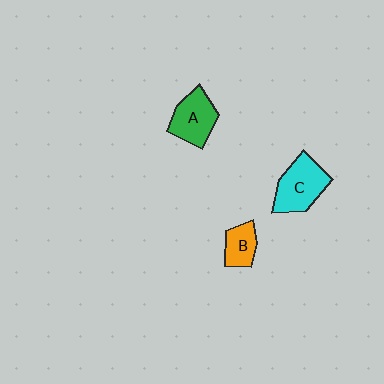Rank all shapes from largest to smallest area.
From largest to smallest: C (cyan), A (green), B (orange).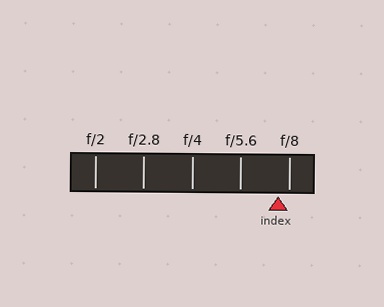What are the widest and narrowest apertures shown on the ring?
The widest aperture shown is f/2 and the narrowest is f/8.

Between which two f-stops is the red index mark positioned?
The index mark is between f/5.6 and f/8.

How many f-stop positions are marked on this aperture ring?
There are 5 f-stop positions marked.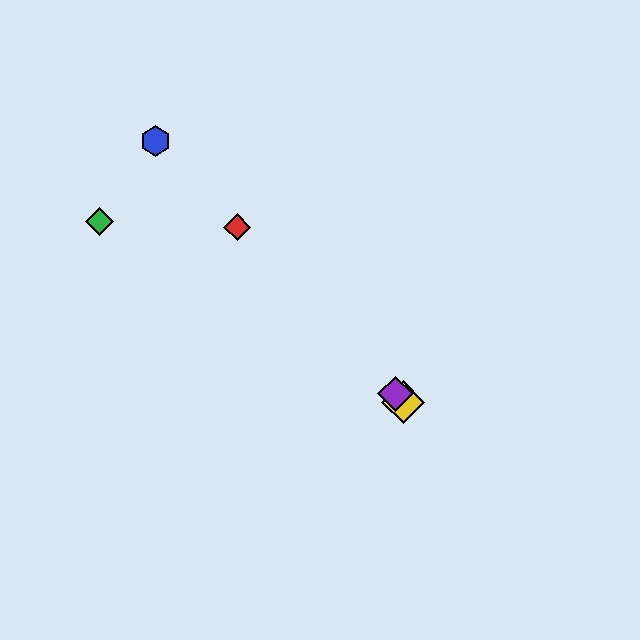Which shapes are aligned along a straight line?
The red diamond, the blue hexagon, the yellow diamond, the purple diamond are aligned along a straight line.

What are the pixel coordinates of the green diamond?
The green diamond is at (99, 221).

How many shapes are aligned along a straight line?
4 shapes (the red diamond, the blue hexagon, the yellow diamond, the purple diamond) are aligned along a straight line.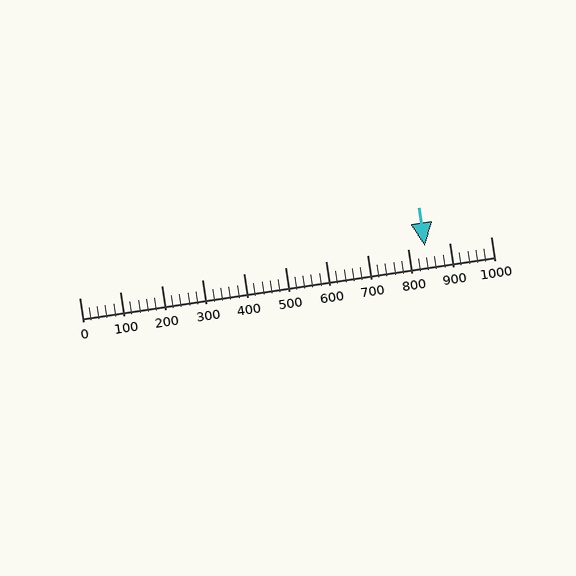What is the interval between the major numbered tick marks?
The major tick marks are spaced 100 units apart.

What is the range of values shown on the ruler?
The ruler shows values from 0 to 1000.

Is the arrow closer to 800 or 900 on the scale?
The arrow is closer to 800.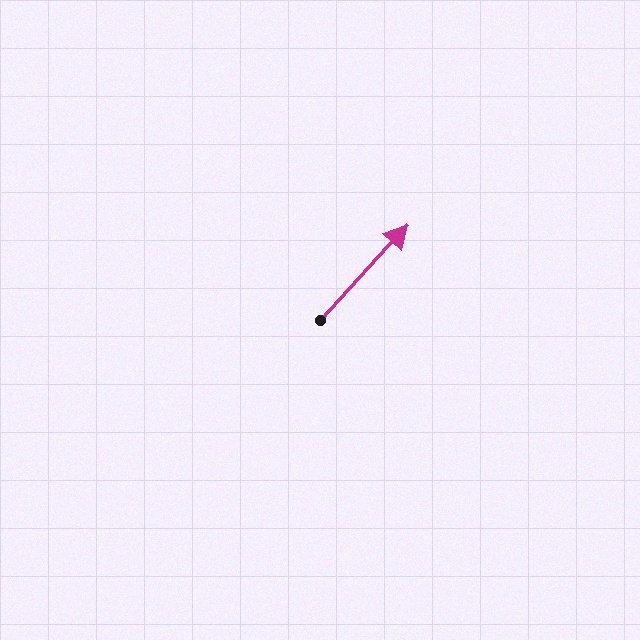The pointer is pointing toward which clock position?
Roughly 1 o'clock.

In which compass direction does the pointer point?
Northeast.